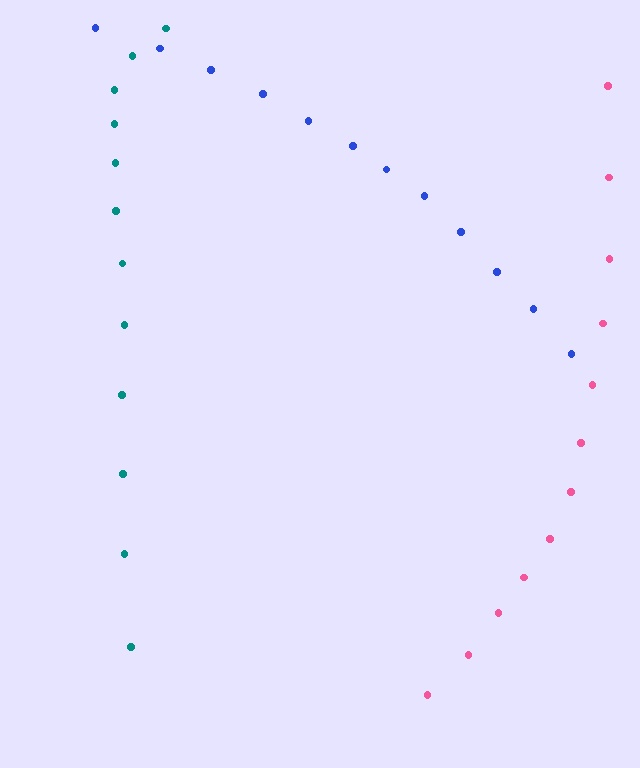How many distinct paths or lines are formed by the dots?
There are 3 distinct paths.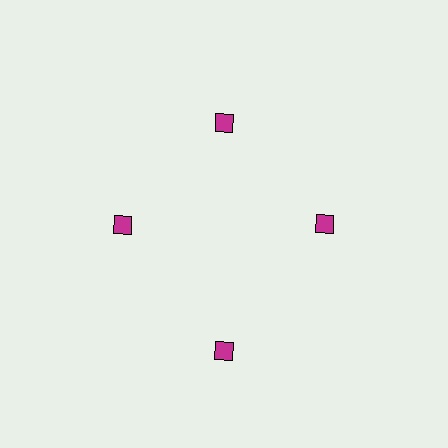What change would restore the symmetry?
The symmetry would be restored by moving it inward, back onto the ring so that all 4 diamonds sit at equal angles and equal distance from the center.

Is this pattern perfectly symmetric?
No. The 4 magenta diamonds are arranged in a ring, but one element near the 6 o'clock position is pushed outward from the center, breaking the 4-fold rotational symmetry.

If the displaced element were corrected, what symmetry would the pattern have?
It would have 4-fold rotational symmetry — the pattern would map onto itself every 90 degrees.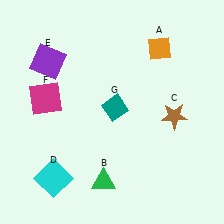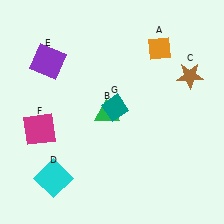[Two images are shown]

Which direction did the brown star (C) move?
The brown star (C) moved up.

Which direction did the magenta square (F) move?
The magenta square (F) moved down.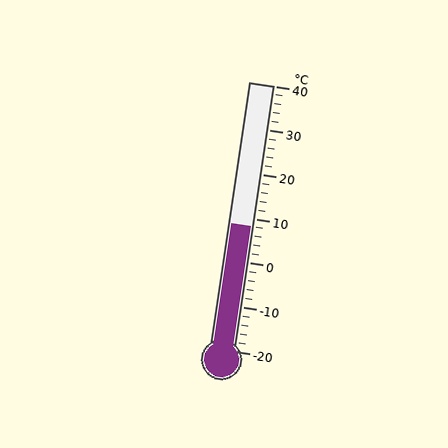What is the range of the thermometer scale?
The thermometer scale ranges from -20°C to 40°C.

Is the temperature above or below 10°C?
The temperature is below 10°C.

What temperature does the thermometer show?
The thermometer shows approximately 8°C.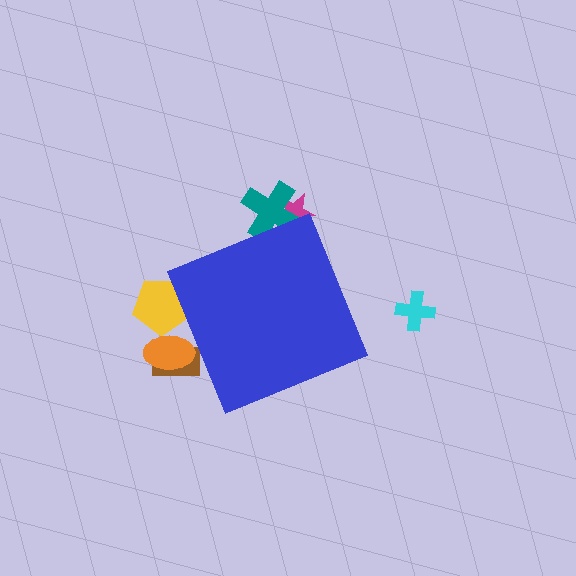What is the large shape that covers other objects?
A blue diamond.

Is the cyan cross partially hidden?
No, the cyan cross is fully visible.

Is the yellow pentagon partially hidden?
Yes, the yellow pentagon is partially hidden behind the blue diamond.